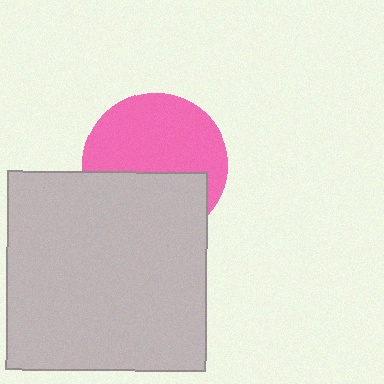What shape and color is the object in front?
The object in front is a light gray square.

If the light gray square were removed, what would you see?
You would see the complete pink circle.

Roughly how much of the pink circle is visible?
About half of it is visible (roughly 59%).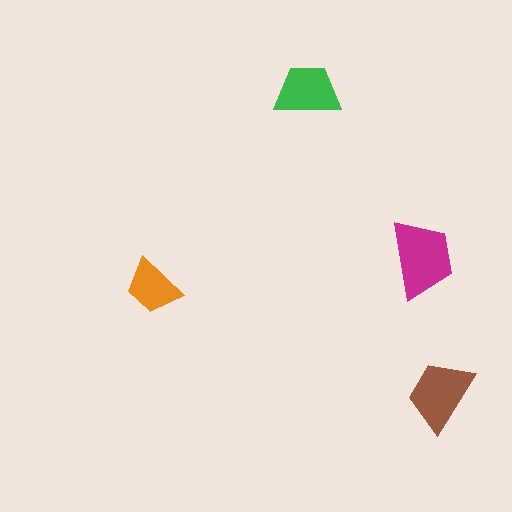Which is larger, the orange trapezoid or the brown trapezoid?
The brown one.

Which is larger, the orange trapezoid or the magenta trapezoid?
The magenta one.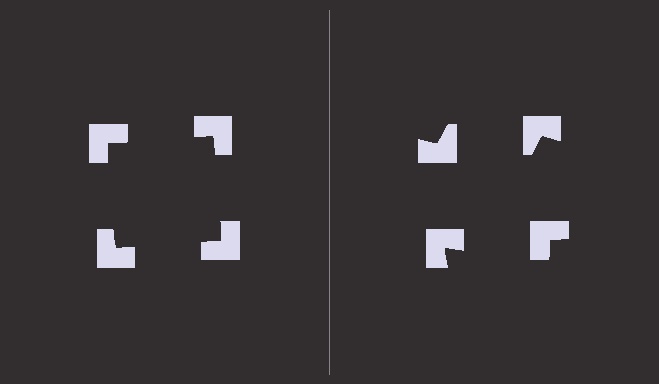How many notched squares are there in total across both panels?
8 — 4 on each side.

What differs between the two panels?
The notched squares are positioned identically on both sides; only the wedge orientations differ. On the left they align to a square; on the right they are misaligned.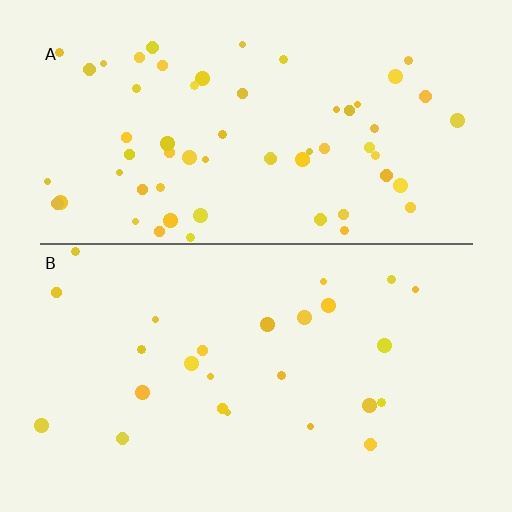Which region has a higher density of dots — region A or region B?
A (the top).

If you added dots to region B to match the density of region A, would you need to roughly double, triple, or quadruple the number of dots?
Approximately double.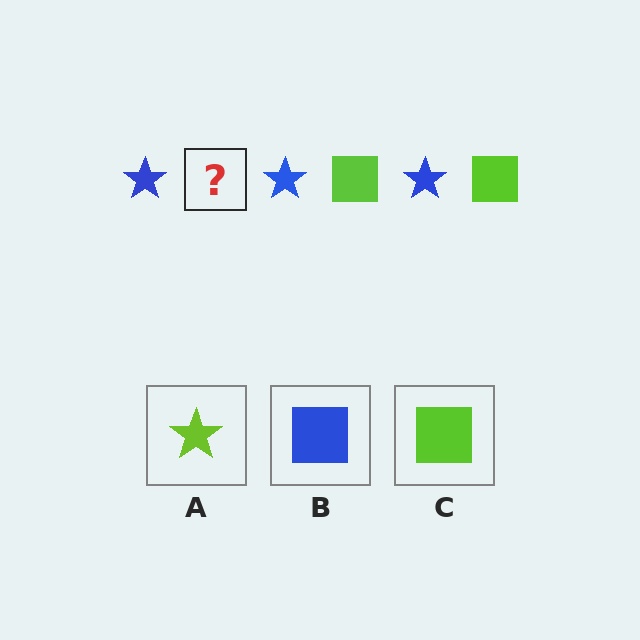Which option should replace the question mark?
Option C.